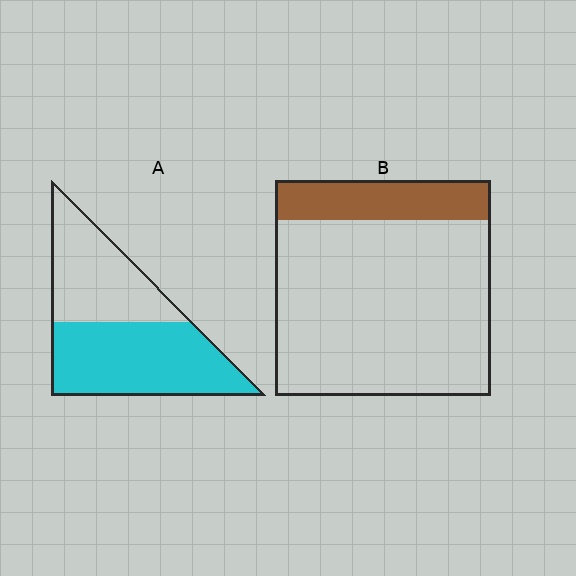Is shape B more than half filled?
No.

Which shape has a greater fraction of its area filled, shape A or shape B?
Shape A.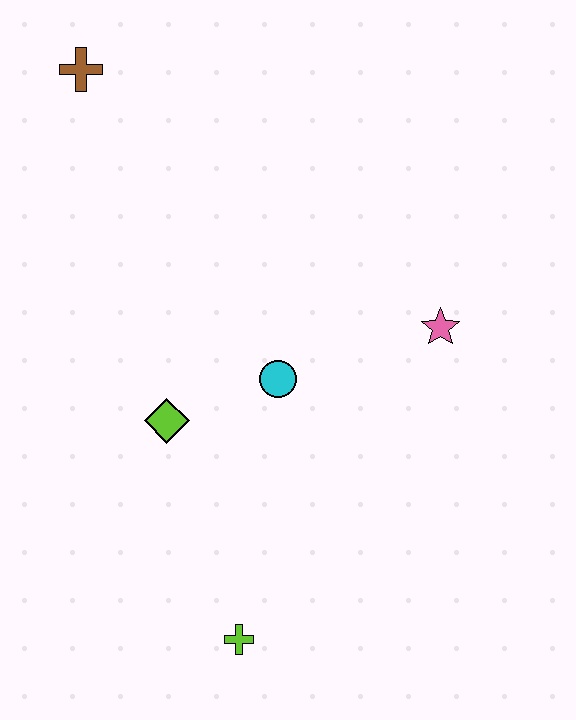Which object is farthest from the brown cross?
The lime cross is farthest from the brown cross.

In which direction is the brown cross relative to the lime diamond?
The brown cross is above the lime diamond.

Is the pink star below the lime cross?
No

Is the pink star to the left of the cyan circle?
No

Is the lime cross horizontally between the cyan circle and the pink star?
No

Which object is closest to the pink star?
The cyan circle is closest to the pink star.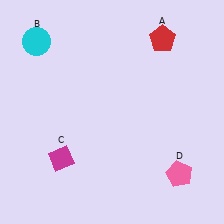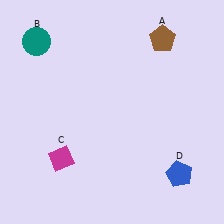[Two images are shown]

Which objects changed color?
A changed from red to brown. B changed from cyan to teal. D changed from pink to blue.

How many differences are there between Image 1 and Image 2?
There are 3 differences between the two images.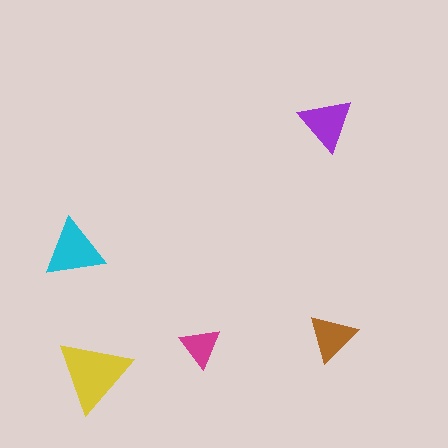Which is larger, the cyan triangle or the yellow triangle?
The yellow one.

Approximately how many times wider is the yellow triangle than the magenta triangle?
About 2 times wider.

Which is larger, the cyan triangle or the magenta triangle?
The cyan one.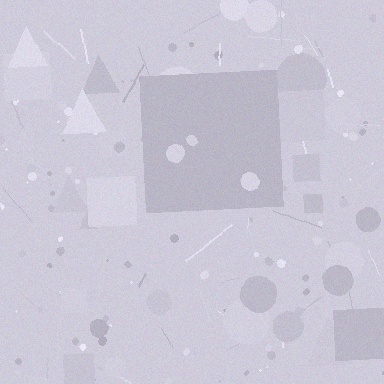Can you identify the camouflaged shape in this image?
The camouflaged shape is a square.